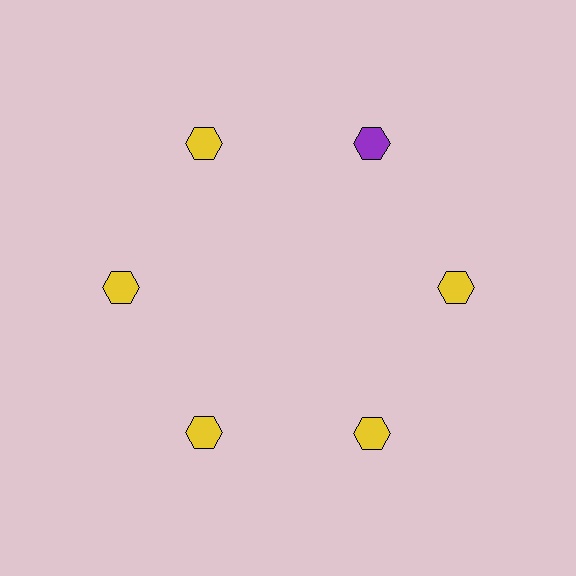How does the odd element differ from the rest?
It has a different color: purple instead of yellow.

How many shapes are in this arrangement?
There are 6 shapes arranged in a ring pattern.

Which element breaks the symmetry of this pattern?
The purple hexagon at roughly the 1 o'clock position breaks the symmetry. All other shapes are yellow hexagons.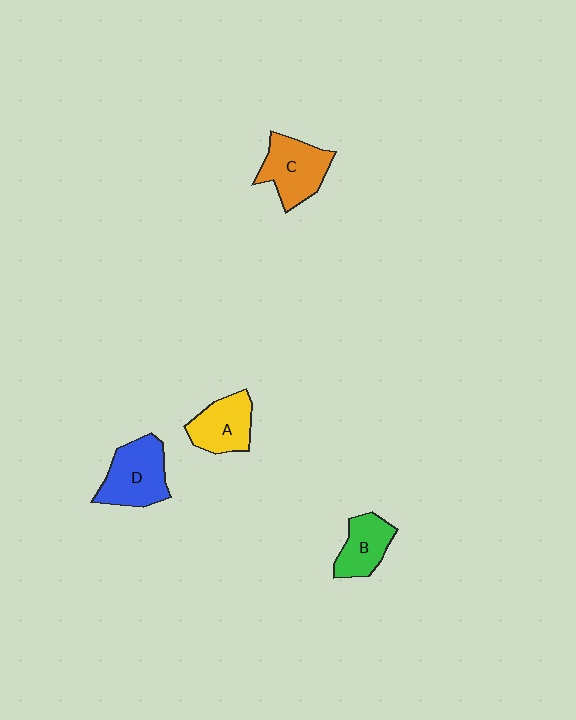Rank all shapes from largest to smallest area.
From largest to smallest: D (blue), C (orange), A (yellow), B (green).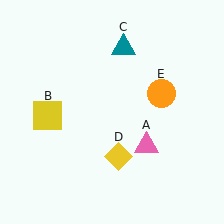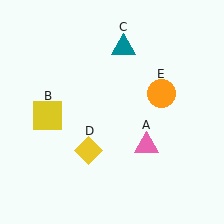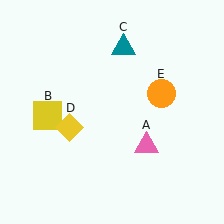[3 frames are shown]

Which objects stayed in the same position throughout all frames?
Pink triangle (object A) and yellow square (object B) and teal triangle (object C) and orange circle (object E) remained stationary.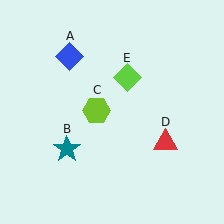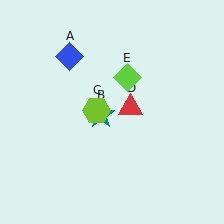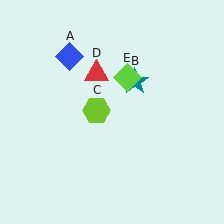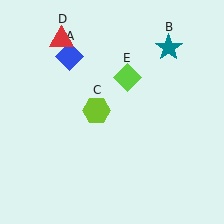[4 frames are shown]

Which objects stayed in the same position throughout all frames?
Blue diamond (object A) and lime hexagon (object C) and lime diamond (object E) remained stationary.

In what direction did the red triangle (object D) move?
The red triangle (object D) moved up and to the left.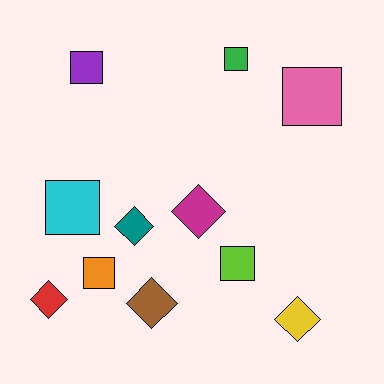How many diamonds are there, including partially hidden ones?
There are 5 diamonds.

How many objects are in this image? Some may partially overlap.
There are 11 objects.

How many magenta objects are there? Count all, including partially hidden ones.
There is 1 magenta object.